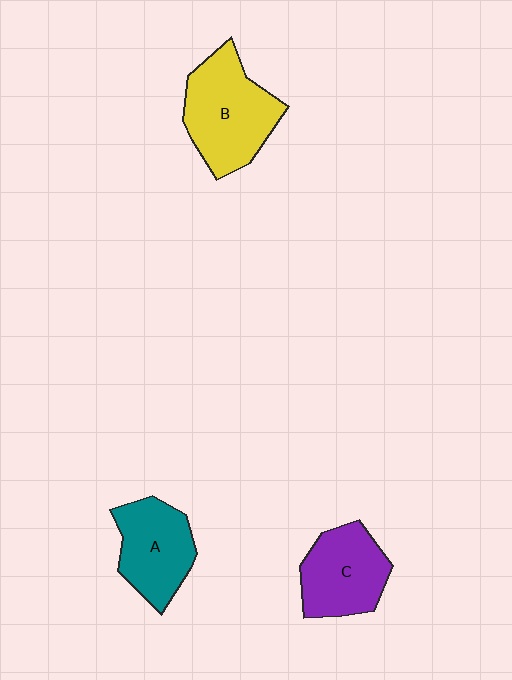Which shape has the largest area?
Shape B (yellow).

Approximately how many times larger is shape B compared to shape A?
Approximately 1.3 times.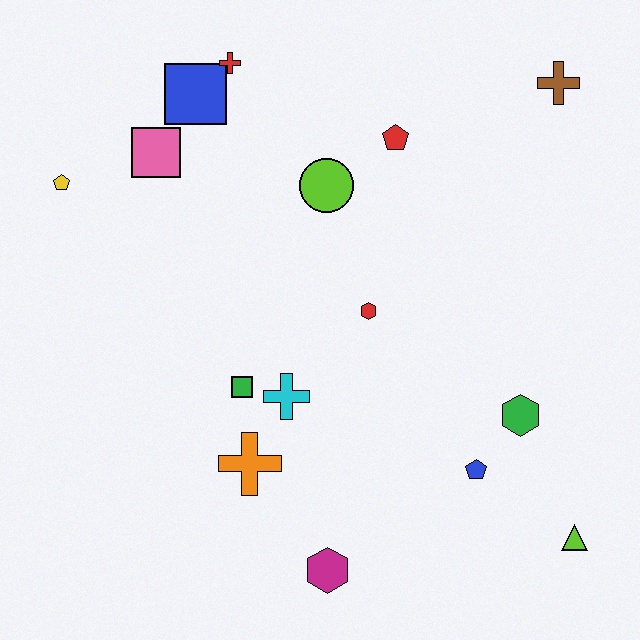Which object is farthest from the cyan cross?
The brown cross is farthest from the cyan cross.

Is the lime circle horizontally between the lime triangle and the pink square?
Yes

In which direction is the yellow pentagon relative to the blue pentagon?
The yellow pentagon is to the left of the blue pentagon.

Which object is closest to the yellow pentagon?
The pink square is closest to the yellow pentagon.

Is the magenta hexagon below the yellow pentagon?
Yes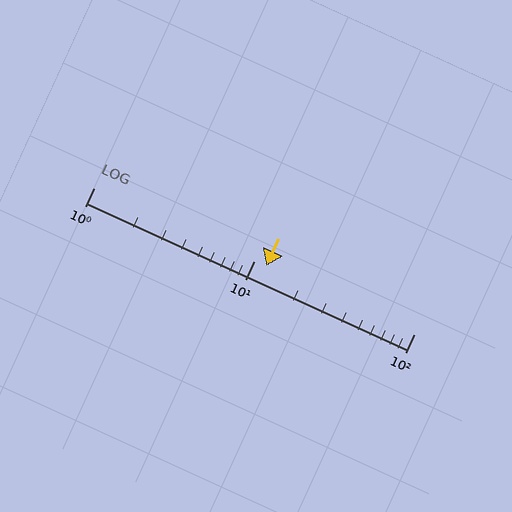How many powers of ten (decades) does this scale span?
The scale spans 2 decades, from 1 to 100.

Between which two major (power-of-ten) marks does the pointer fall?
The pointer is between 10 and 100.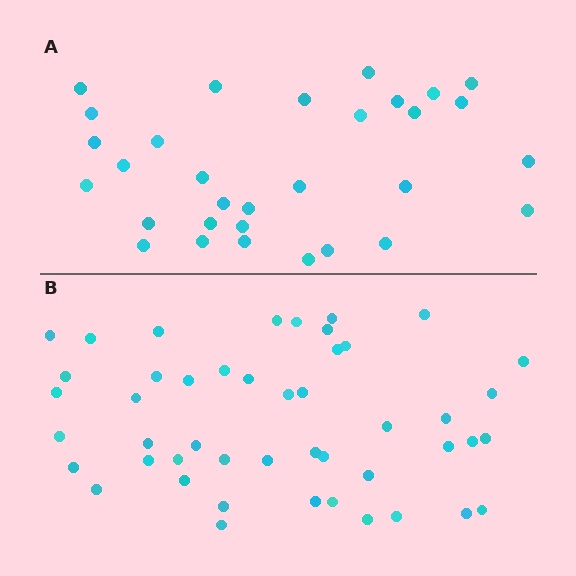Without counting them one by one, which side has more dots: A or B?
Region B (the bottom region) has more dots.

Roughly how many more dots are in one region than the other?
Region B has approximately 15 more dots than region A.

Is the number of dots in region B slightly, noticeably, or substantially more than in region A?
Region B has substantially more. The ratio is roughly 1.5 to 1.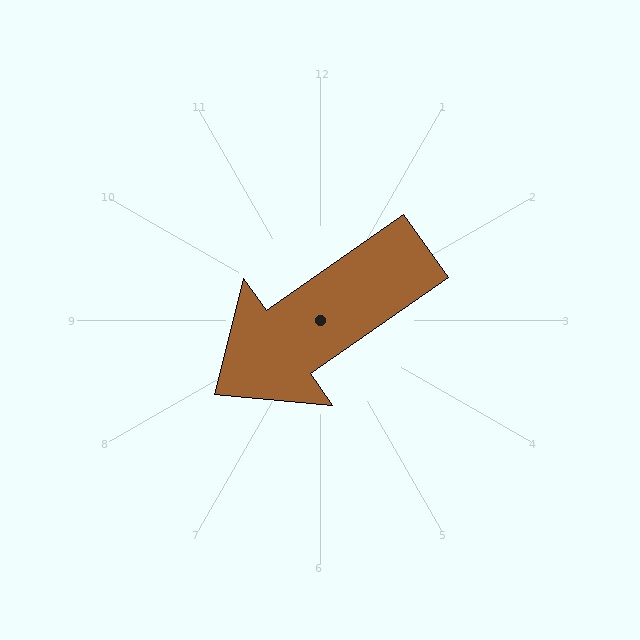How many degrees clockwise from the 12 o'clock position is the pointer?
Approximately 235 degrees.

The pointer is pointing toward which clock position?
Roughly 8 o'clock.